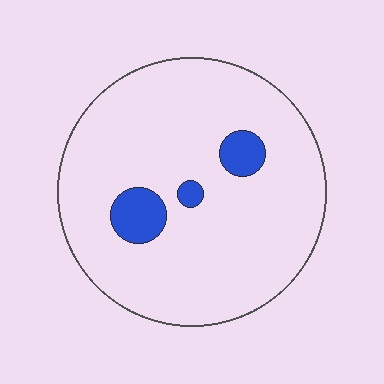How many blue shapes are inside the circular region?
3.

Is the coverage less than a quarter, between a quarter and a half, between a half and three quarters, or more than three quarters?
Less than a quarter.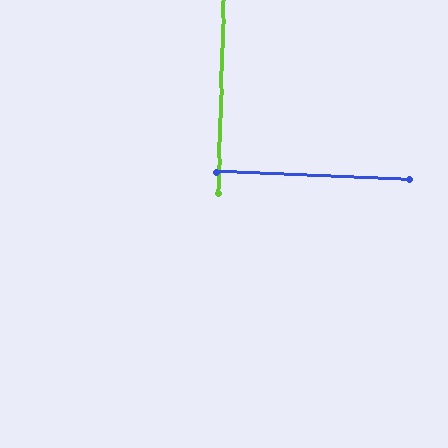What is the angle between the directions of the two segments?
Approximately 90 degrees.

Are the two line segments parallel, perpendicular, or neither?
Perpendicular — they meet at approximately 90°.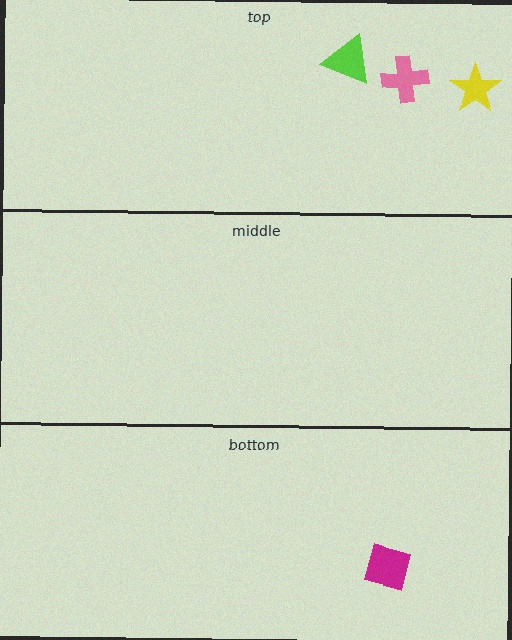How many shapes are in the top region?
3.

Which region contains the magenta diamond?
The bottom region.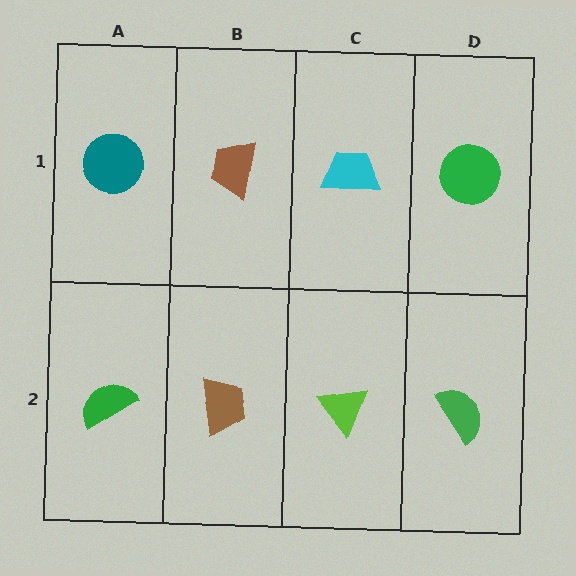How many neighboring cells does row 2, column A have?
2.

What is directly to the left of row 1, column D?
A cyan trapezoid.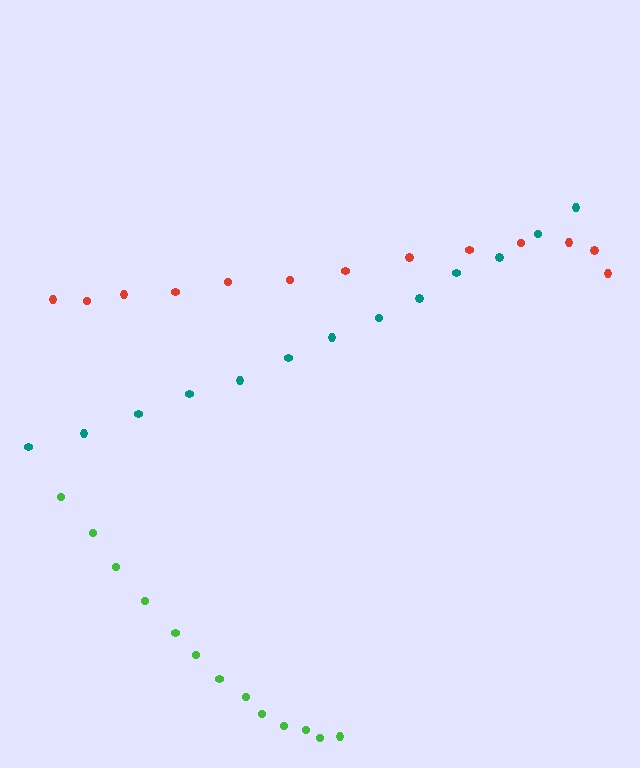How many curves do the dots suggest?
There are 3 distinct paths.